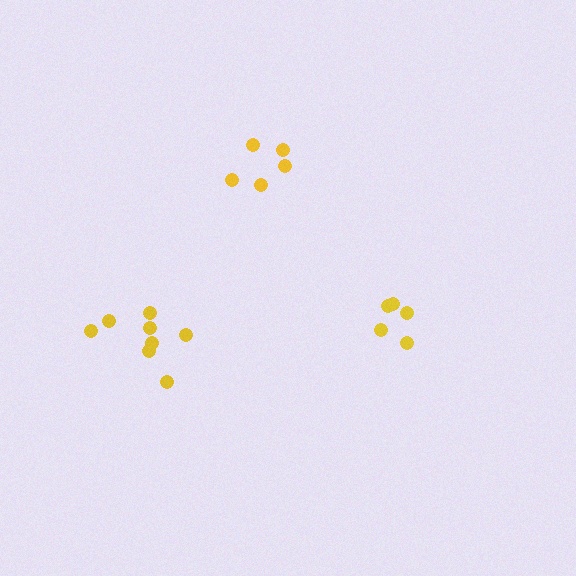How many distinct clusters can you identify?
There are 3 distinct clusters.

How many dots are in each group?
Group 1: 5 dots, Group 2: 5 dots, Group 3: 8 dots (18 total).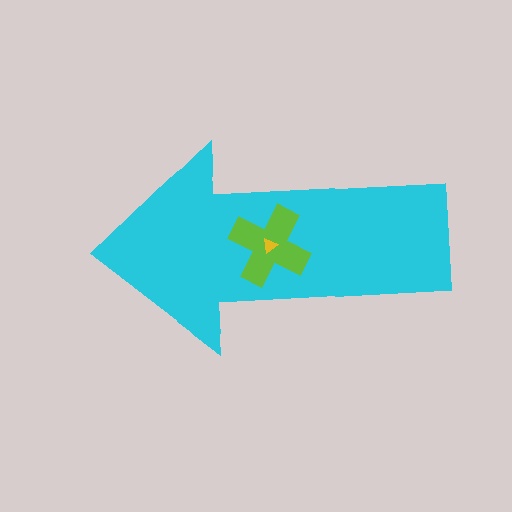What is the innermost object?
The yellow triangle.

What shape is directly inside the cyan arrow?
The lime cross.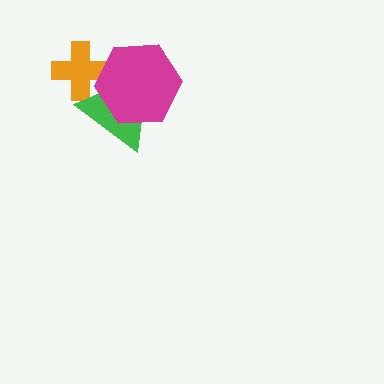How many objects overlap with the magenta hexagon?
2 objects overlap with the magenta hexagon.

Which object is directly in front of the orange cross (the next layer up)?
The green triangle is directly in front of the orange cross.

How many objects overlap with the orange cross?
2 objects overlap with the orange cross.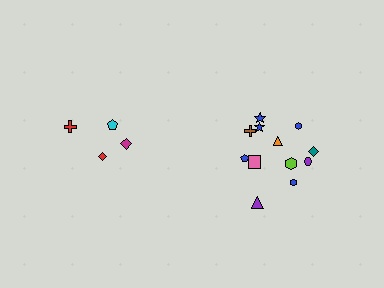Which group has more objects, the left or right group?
The right group.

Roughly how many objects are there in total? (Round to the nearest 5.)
Roughly 15 objects in total.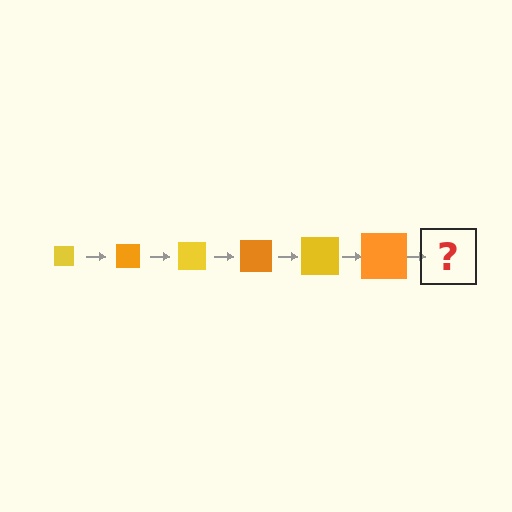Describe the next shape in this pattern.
It should be a yellow square, larger than the previous one.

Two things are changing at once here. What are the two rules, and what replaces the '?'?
The two rules are that the square grows larger each step and the color cycles through yellow and orange. The '?' should be a yellow square, larger than the previous one.